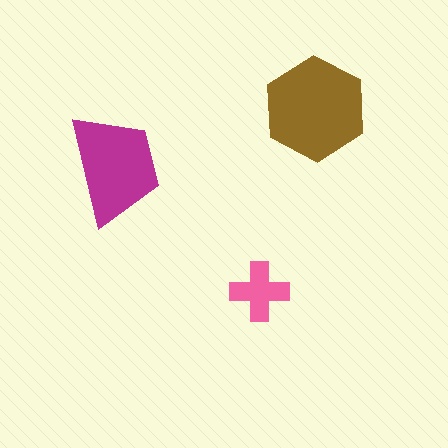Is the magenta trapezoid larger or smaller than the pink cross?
Larger.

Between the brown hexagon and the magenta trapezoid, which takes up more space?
The brown hexagon.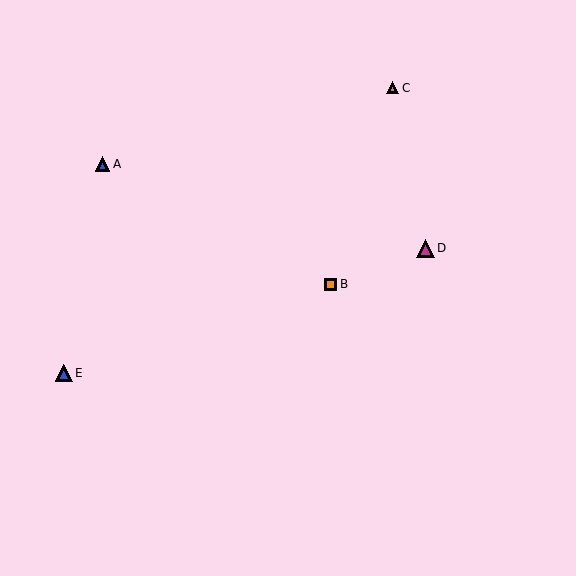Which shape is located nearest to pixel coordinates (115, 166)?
The blue triangle (labeled A) at (103, 164) is nearest to that location.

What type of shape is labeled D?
Shape D is a magenta triangle.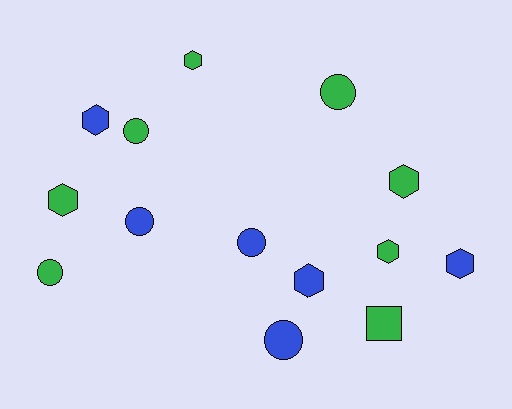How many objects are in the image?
There are 14 objects.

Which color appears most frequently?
Green, with 8 objects.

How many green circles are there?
There are 3 green circles.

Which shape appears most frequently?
Hexagon, with 7 objects.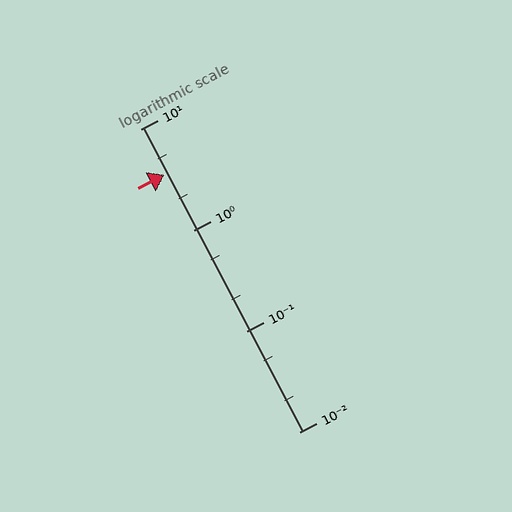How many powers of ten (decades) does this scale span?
The scale spans 3 decades, from 0.01 to 10.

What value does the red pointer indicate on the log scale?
The pointer indicates approximately 3.5.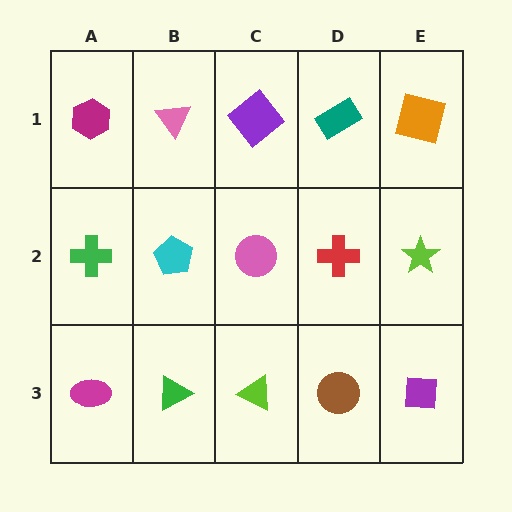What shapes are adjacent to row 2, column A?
A magenta hexagon (row 1, column A), a magenta ellipse (row 3, column A), a cyan pentagon (row 2, column B).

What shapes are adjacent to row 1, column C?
A pink circle (row 2, column C), a pink triangle (row 1, column B), a teal rectangle (row 1, column D).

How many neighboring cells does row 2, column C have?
4.